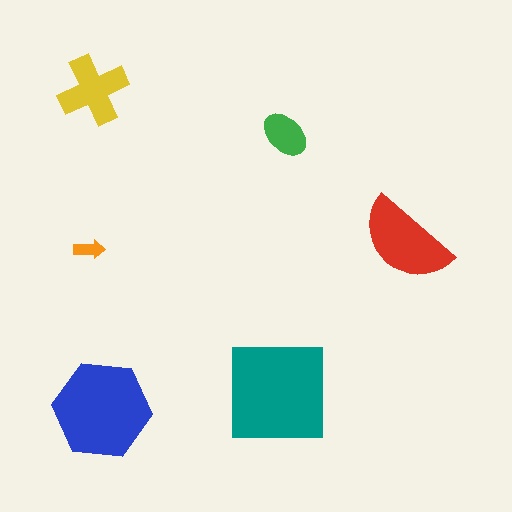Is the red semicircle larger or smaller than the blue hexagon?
Smaller.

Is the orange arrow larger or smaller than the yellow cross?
Smaller.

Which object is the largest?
The teal square.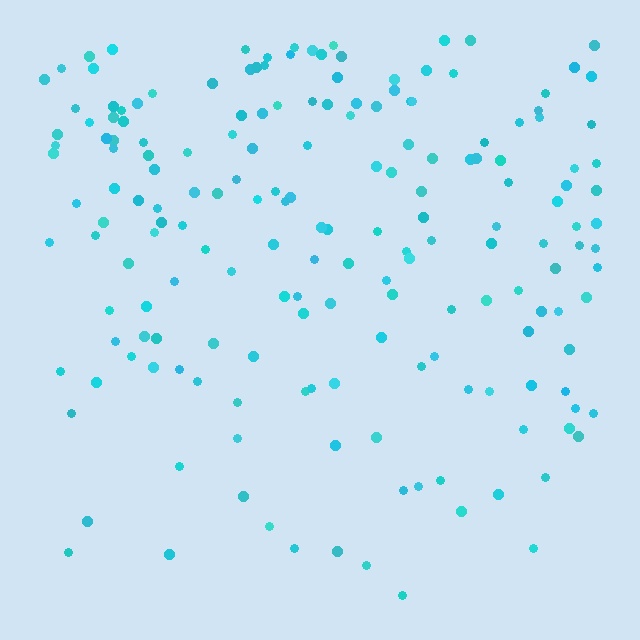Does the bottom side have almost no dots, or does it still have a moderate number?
Still a moderate number, just noticeably fewer than the top.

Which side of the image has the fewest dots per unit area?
The bottom.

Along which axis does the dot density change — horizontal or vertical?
Vertical.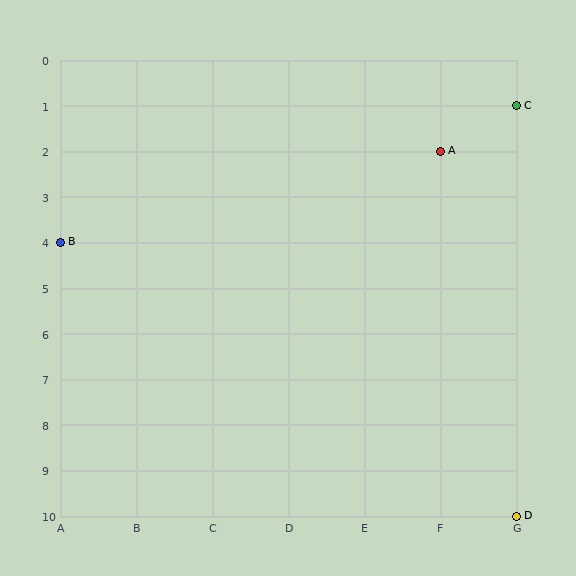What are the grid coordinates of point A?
Point A is at grid coordinates (F, 2).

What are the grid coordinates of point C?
Point C is at grid coordinates (G, 1).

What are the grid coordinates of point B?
Point B is at grid coordinates (A, 4).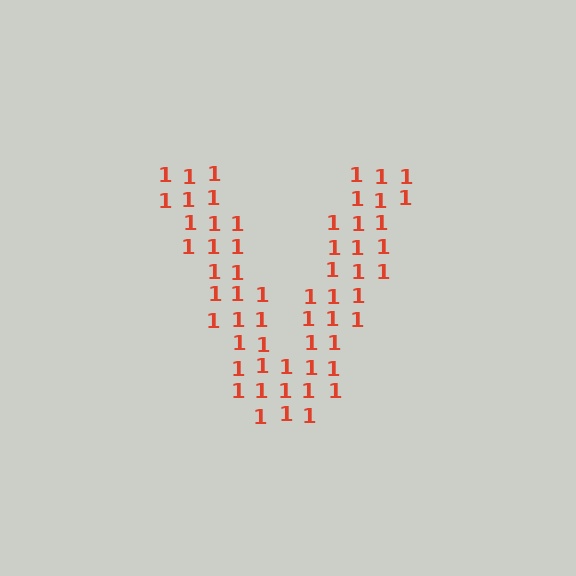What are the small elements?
The small elements are digit 1's.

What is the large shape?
The large shape is the letter V.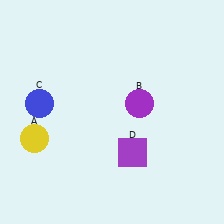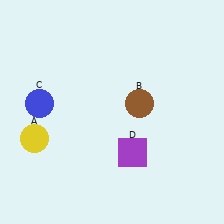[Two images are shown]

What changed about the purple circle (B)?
In Image 1, B is purple. In Image 2, it changed to brown.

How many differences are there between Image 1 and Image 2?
There is 1 difference between the two images.